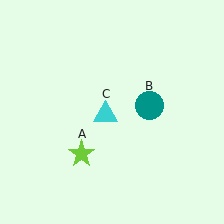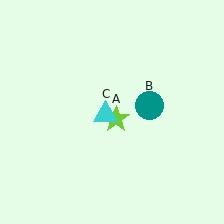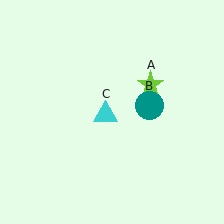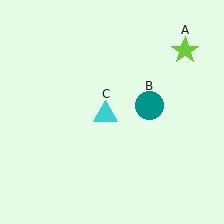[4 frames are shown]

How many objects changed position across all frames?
1 object changed position: lime star (object A).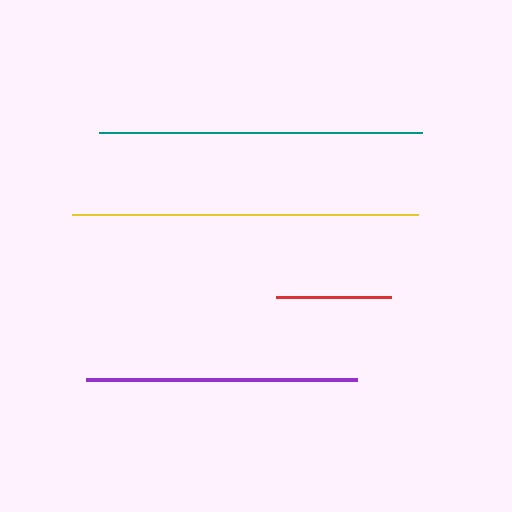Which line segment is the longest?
The yellow line is the longest at approximately 346 pixels.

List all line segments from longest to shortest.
From longest to shortest: yellow, teal, purple, red.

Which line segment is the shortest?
The red line is the shortest at approximately 115 pixels.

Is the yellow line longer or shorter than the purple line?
The yellow line is longer than the purple line.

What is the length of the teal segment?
The teal segment is approximately 323 pixels long.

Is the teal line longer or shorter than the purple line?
The teal line is longer than the purple line.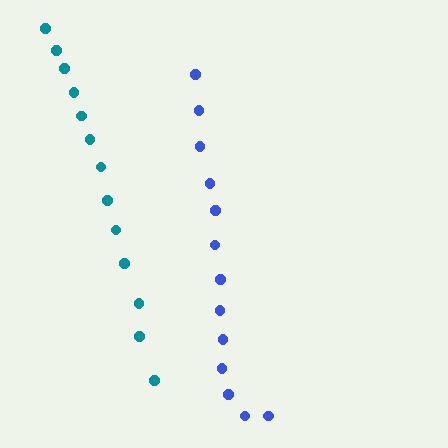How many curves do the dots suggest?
There are 2 distinct paths.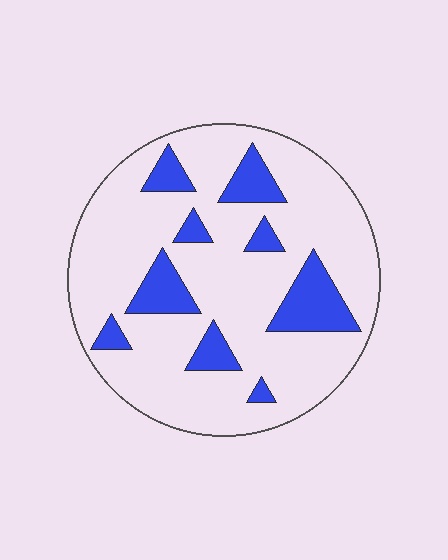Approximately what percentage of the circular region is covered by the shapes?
Approximately 20%.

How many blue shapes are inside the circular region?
9.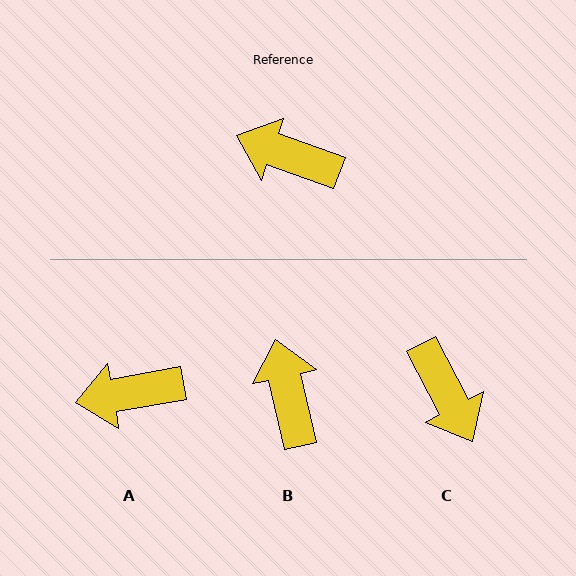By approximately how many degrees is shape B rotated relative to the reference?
Approximately 57 degrees clockwise.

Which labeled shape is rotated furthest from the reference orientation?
C, about 138 degrees away.